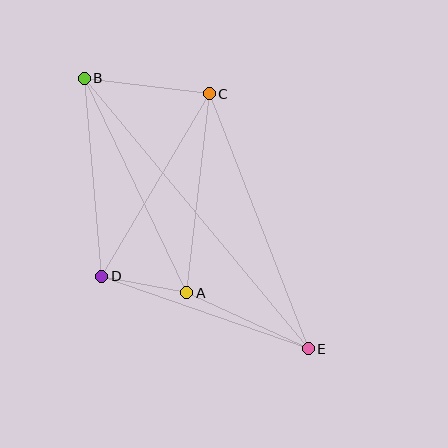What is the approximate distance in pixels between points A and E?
The distance between A and E is approximately 134 pixels.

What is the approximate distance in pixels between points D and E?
The distance between D and E is approximately 219 pixels.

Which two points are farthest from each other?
Points B and E are farthest from each other.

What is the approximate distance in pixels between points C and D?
The distance between C and D is approximately 212 pixels.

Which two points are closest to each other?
Points A and D are closest to each other.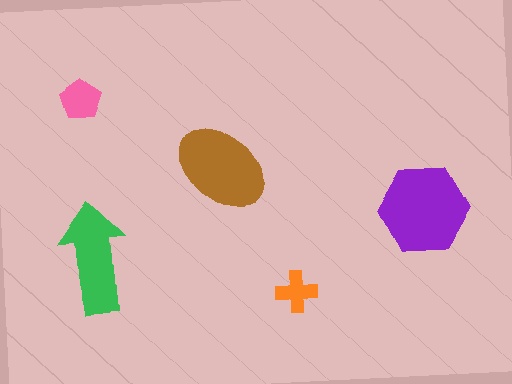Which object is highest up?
The pink pentagon is topmost.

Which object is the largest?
The purple hexagon.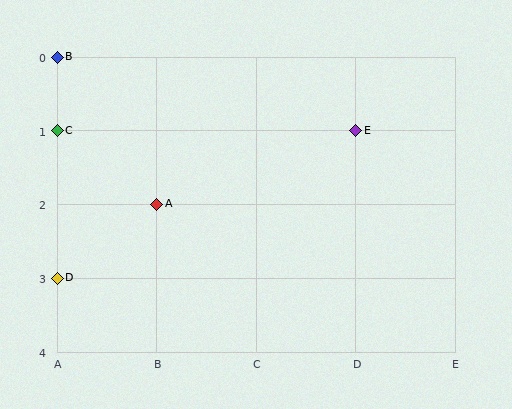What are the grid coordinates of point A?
Point A is at grid coordinates (B, 2).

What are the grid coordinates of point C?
Point C is at grid coordinates (A, 1).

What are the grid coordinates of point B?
Point B is at grid coordinates (A, 0).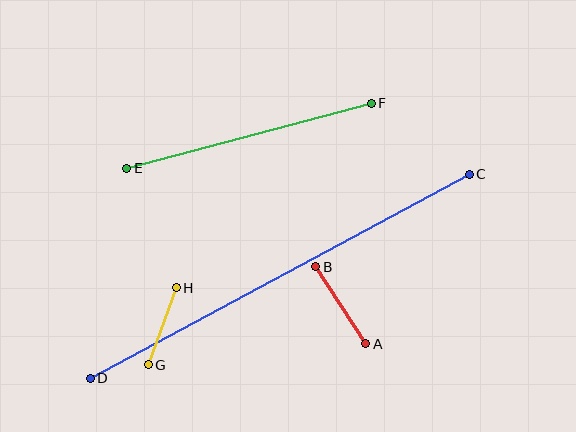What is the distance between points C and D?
The distance is approximately 431 pixels.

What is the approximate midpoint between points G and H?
The midpoint is at approximately (162, 326) pixels.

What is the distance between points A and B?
The distance is approximately 92 pixels.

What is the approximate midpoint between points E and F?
The midpoint is at approximately (249, 136) pixels.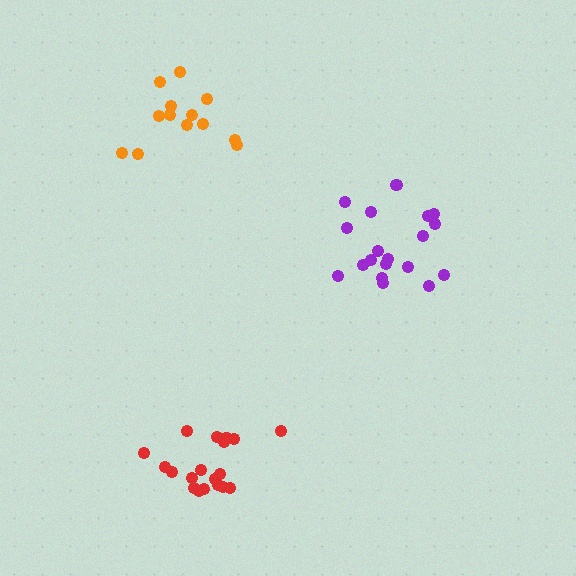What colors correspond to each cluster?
The clusters are colored: orange, purple, red.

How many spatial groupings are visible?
There are 3 spatial groupings.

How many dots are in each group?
Group 1: 13 dots, Group 2: 19 dots, Group 3: 19 dots (51 total).